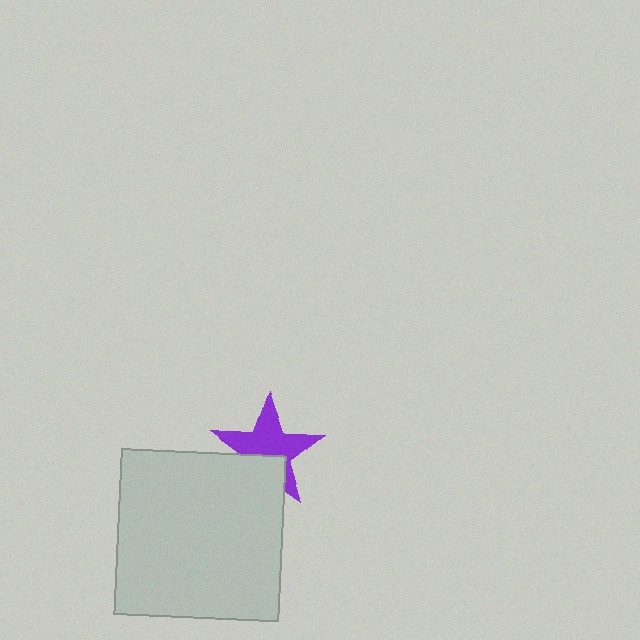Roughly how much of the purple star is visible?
Most of it is visible (roughly 66%).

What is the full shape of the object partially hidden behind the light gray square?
The partially hidden object is a purple star.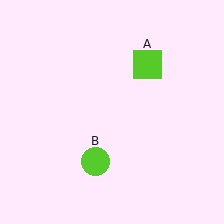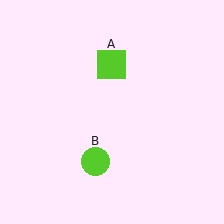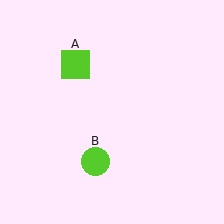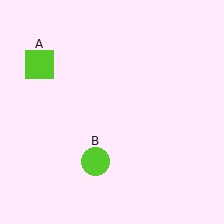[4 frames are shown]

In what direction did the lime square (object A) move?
The lime square (object A) moved left.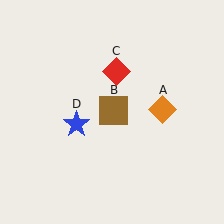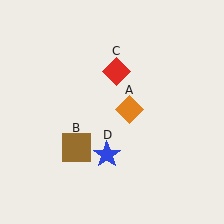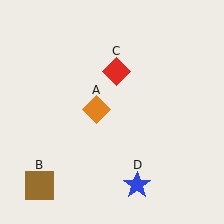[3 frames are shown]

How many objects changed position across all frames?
3 objects changed position: orange diamond (object A), brown square (object B), blue star (object D).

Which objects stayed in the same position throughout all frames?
Red diamond (object C) remained stationary.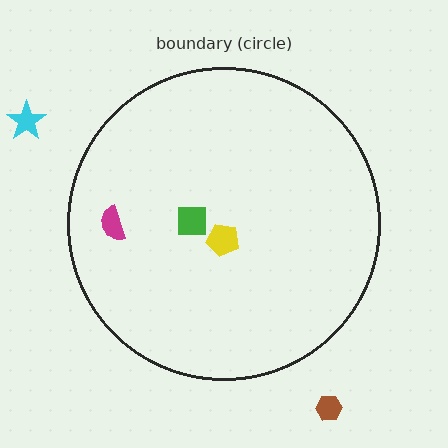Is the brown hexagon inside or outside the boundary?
Outside.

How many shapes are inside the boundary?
3 inside, 2 outside.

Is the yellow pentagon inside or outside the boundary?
Inside.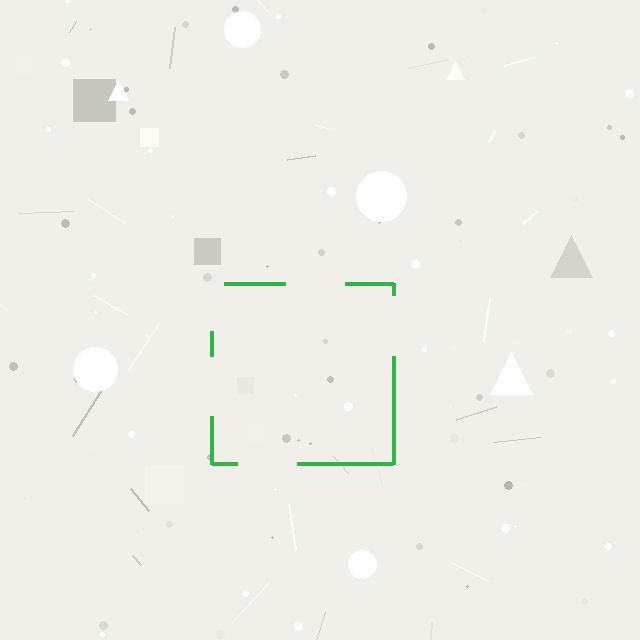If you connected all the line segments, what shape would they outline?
They would outline a square.